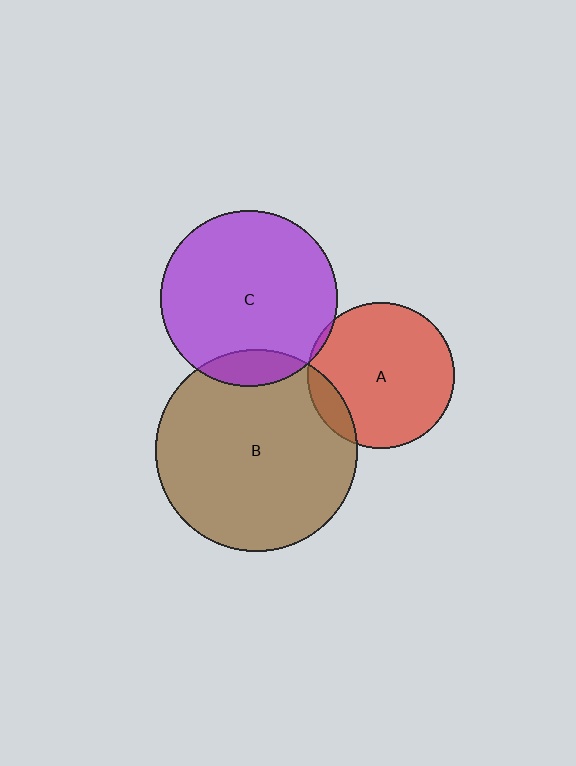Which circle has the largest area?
Circle B (brown).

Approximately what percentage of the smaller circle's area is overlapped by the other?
Approximately 10%.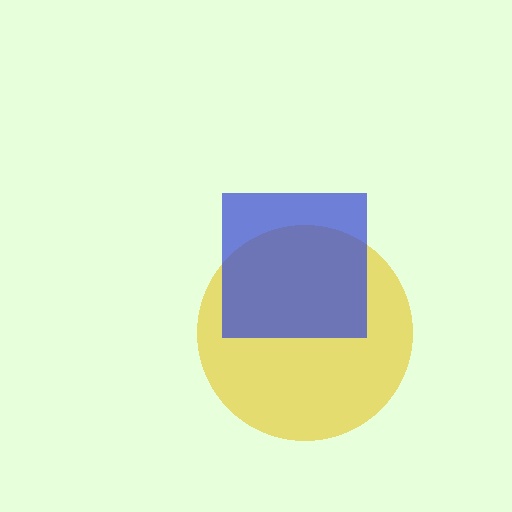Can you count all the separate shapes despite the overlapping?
Yes, there are 2 separate shapes.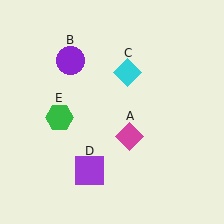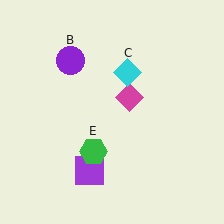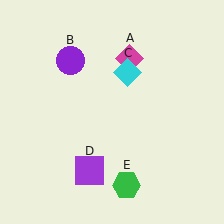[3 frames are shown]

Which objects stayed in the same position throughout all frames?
Purple circle (object B) and cyan diamond (object C) and purple square (object D) remained stationary.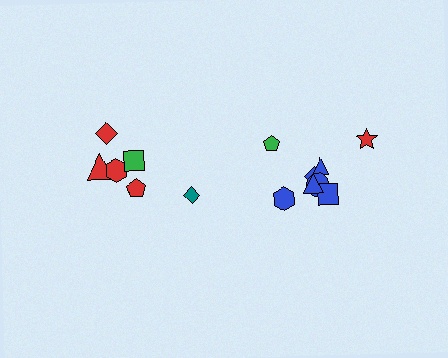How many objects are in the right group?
There are 8 objects.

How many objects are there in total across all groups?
There are 14 objects.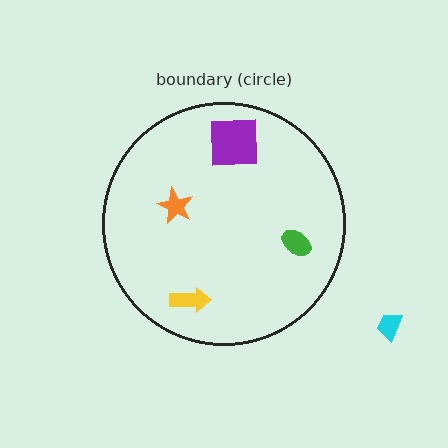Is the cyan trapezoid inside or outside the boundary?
Outside.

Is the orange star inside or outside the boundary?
Inside.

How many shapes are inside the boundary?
4 inside, 1 outside.